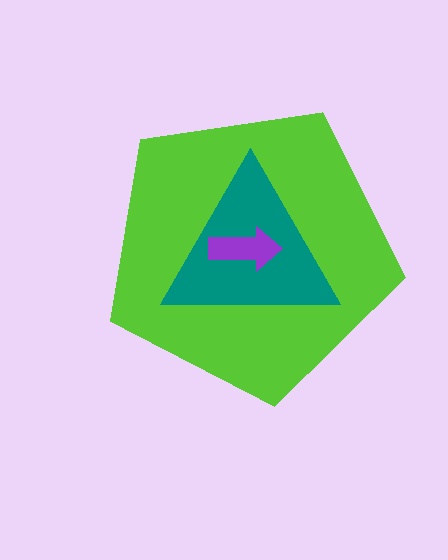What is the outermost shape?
The lime pentagon.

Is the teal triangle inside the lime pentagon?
Yes.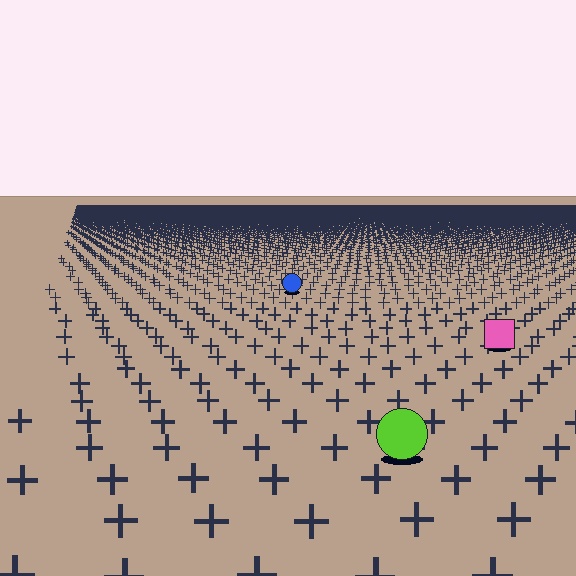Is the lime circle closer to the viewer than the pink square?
Yes. The lime circle is closer — you can tell from the texture gradient: the ground texture is coarser near it.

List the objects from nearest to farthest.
From nearest to farthest: the lime circle, the pink square, the blue circle.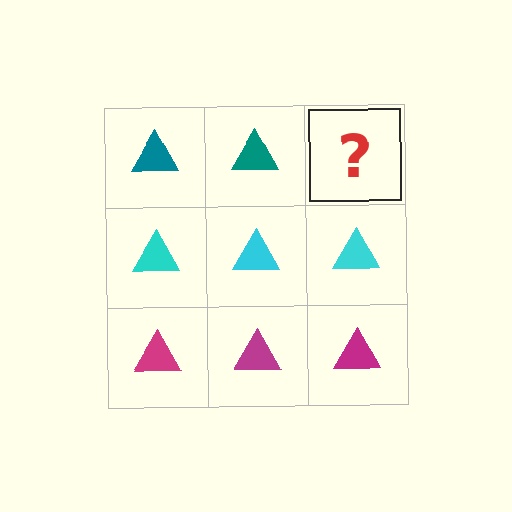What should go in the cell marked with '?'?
The missing cell should contain a teal triangle.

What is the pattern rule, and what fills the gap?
The rule is that each row has a consistent color. The gap should be filled with a teal triangle.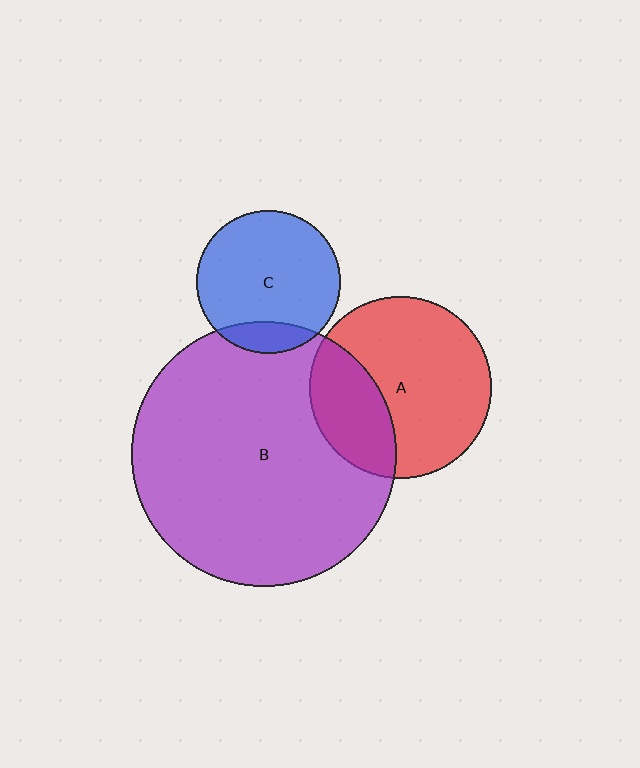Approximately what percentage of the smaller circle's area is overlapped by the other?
Approximately 30%.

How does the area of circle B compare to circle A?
Approximately 2.1 times.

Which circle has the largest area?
Circle B (purple).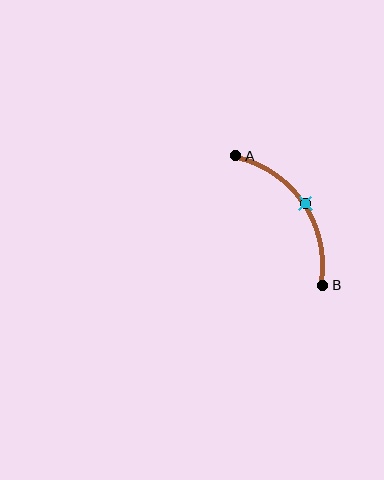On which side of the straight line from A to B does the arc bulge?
The arc bulges above and to the right of the straight line connecting A and B.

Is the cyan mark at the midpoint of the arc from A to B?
Yes. The cyan mark lies on the arc at equal arc-length from both A and B — it is the arc midpoint.